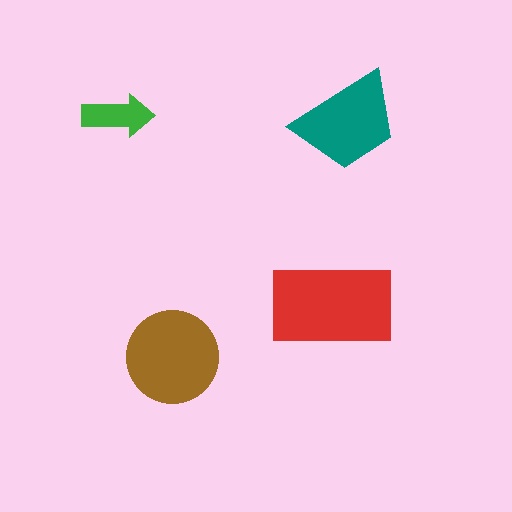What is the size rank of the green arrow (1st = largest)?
4th.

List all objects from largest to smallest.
The red rectangle, the brown circle, the teal trapezoid, the green arrow.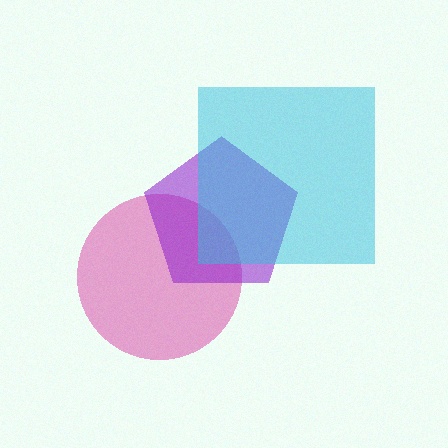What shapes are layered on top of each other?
The layered shapes are: a magenta circle, a purple pentagon, a cyan square.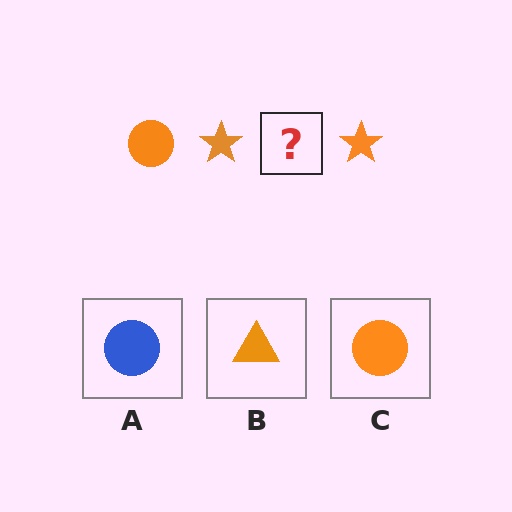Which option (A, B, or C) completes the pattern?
C.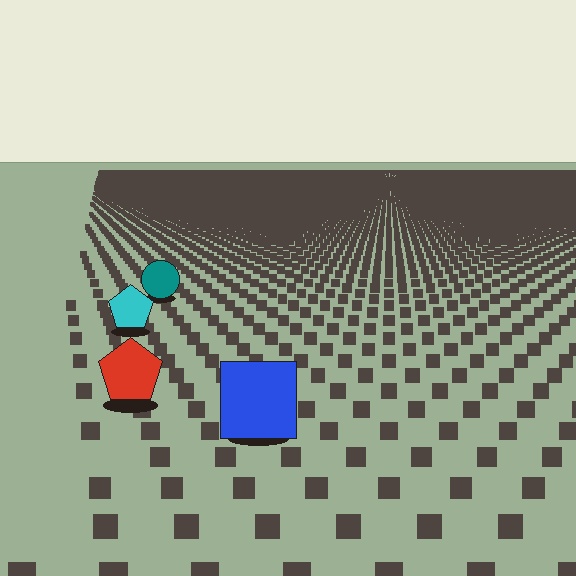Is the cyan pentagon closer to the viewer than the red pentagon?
No. The red pentagon is closer — you can tell from the texture gradient: the ground texture is coarser near it.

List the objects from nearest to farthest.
From nearest to farthest: the blue square, the red pentagon, the cyan pentagon, the teal circle.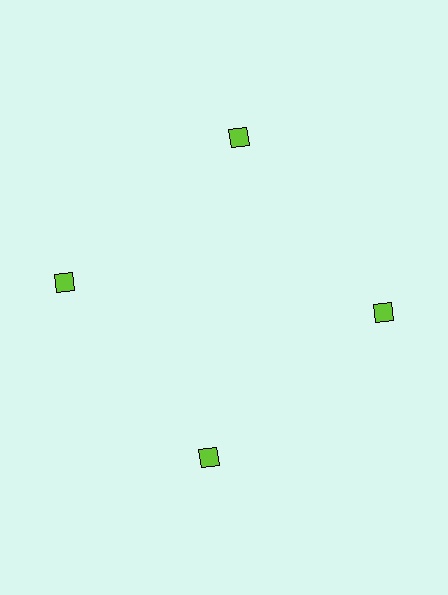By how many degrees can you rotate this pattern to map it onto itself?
The pattern maps onto itself every 90 degrees of rotation.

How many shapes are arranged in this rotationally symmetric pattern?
There are 4 shapes, arranged in 4 groups of 1.